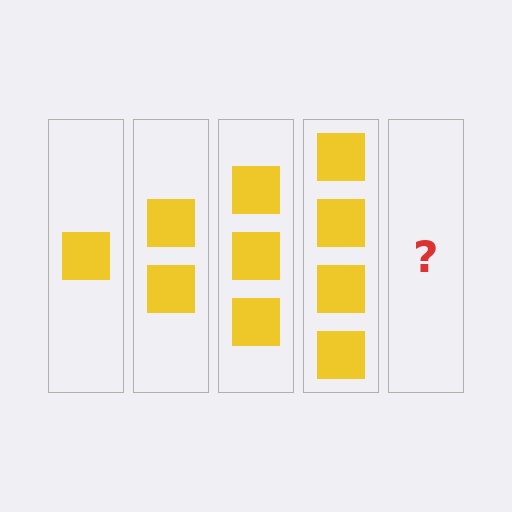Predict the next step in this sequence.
The next step is 5 squares.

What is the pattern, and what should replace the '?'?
The pattern is that each step adds one more square. The '?' should be 5 squares.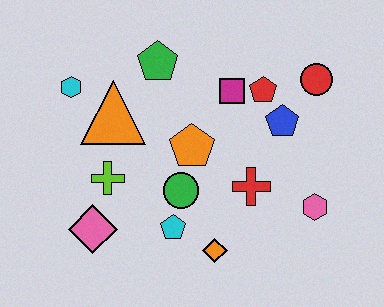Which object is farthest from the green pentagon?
The pink hexagon is farthest from the green pentagon.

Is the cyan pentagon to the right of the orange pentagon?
No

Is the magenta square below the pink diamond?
No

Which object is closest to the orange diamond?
The cyan pentagon is closest to the orange diamond.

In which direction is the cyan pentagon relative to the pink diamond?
The cyan pentagon is to the right of the pink diamond.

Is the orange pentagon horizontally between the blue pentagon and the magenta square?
No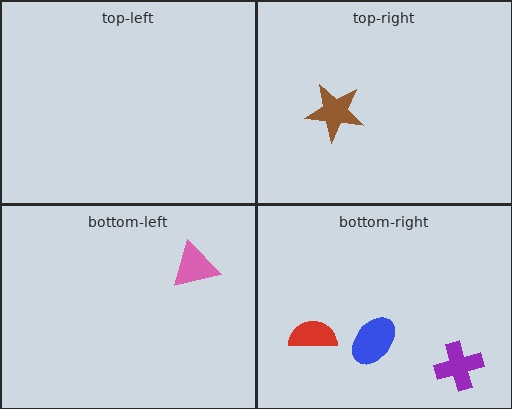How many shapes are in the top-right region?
1.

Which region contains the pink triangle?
The bottom-left region.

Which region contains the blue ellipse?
The bottom-right region.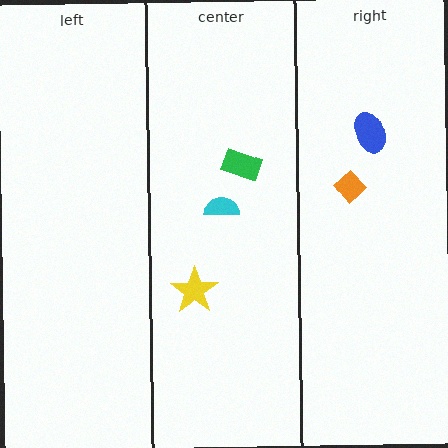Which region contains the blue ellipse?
The right region.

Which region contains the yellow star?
The center region.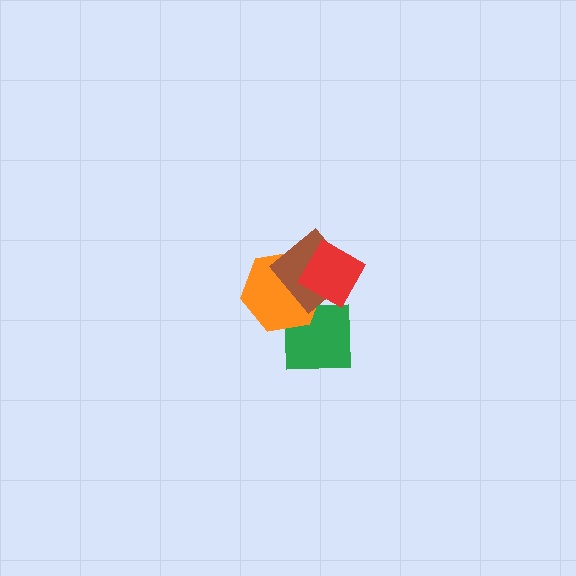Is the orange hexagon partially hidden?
Yes, it is partially covered by another shape.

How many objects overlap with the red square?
2 objects overlap with the red square.